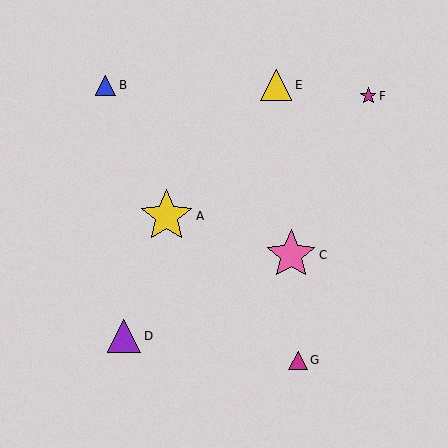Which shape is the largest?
The yellow star (labeled A) is the largest.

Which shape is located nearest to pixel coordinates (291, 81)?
The yellow triangle (labeled E) at (276, 85) is nearest to that location.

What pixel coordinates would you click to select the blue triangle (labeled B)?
Click at (106, 85) to select the blue triangle B.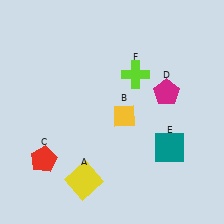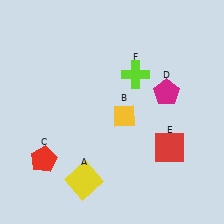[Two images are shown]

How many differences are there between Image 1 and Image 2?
There is 1 difference between the two images.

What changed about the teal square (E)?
In Image 1, E is teal. In Image 2, it changed to red.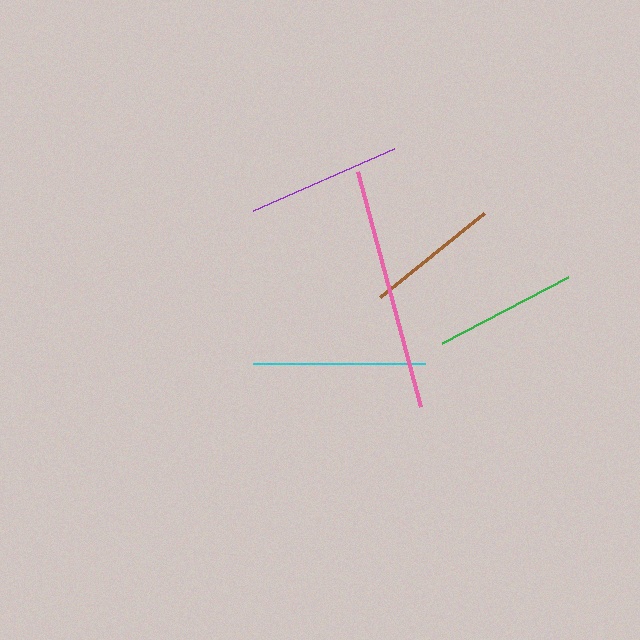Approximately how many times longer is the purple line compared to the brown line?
The purple line is approximately 1.2 times the length of the brown line.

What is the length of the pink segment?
The pink segment is approximately 243 pixels long.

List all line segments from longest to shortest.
From longest to shortest: pink, cyan, purple, green, brown.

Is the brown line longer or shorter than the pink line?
The pink line is longer than the brown line.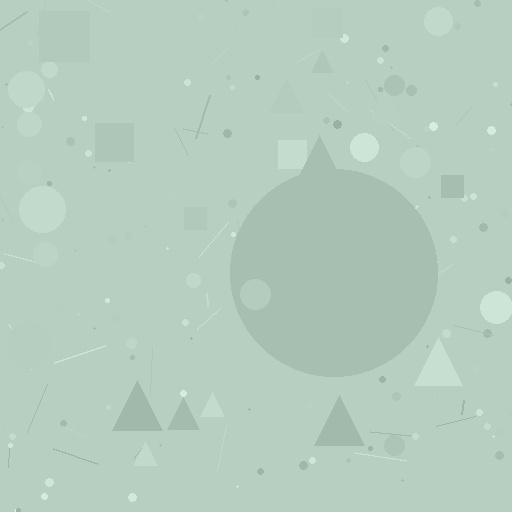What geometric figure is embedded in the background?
A circle is embedded in the background.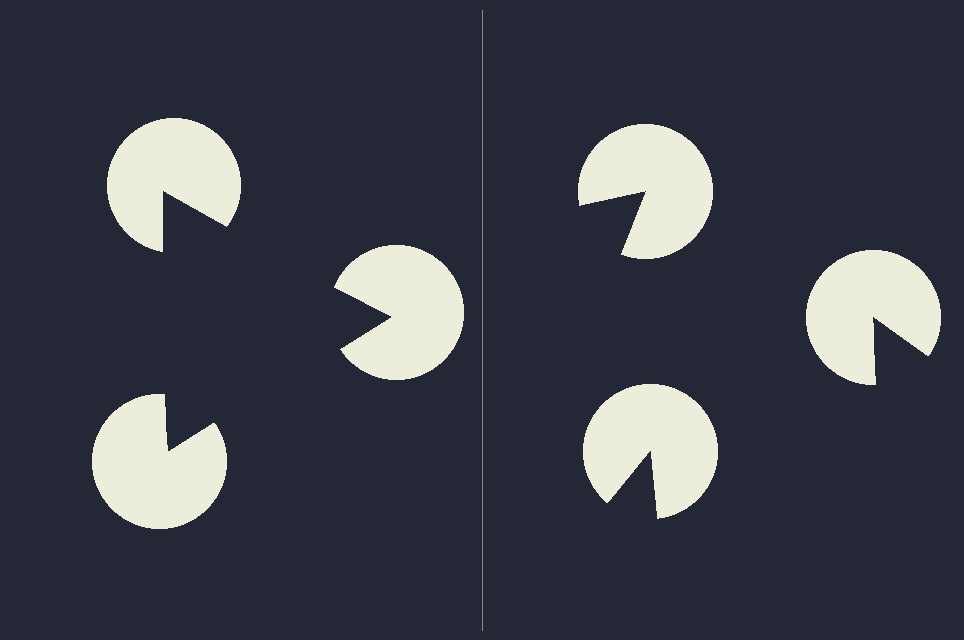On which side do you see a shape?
An illusory triangle appears on the left side. On the right side the wedge cuts are rotated, so no coherent shape forms.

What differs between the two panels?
The pac-man discs are positioned identically on both sides; only the wedge orientations differ. On the left they align to a triangle; on the right they are misaligned.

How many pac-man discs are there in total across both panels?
6 — 3 on each side.